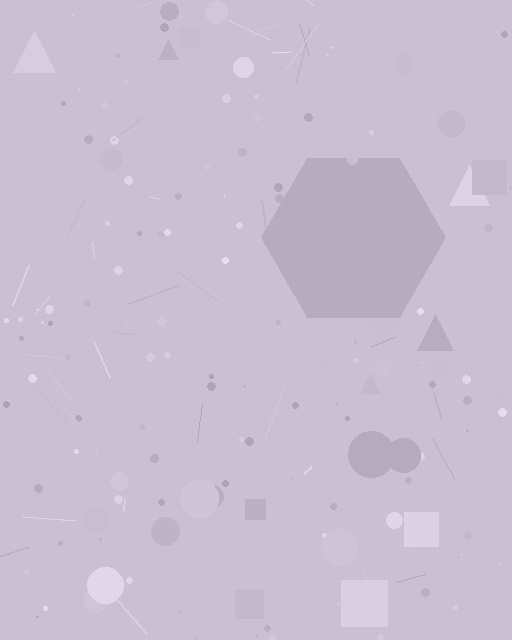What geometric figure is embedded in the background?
A hexagon is embedded in the background.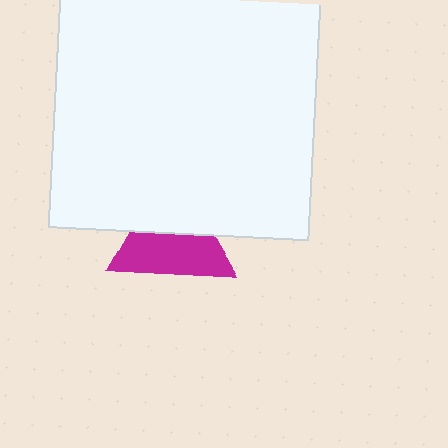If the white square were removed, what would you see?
You would see the complete magenta triangle.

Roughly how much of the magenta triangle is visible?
About half of it is visible (roughly 57%).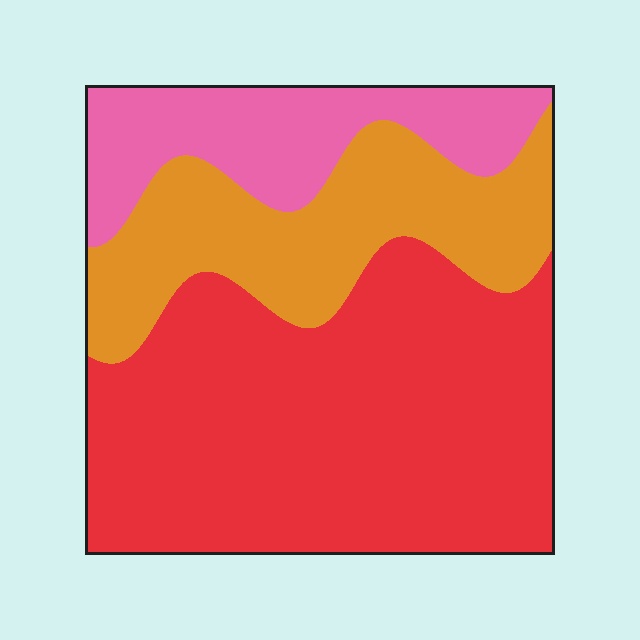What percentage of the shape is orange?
Orange takes up about one quarter (1/4) of the shape.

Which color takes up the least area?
Pink, at roughly 20%.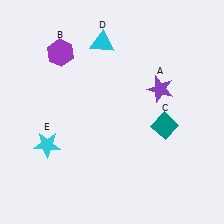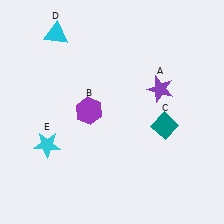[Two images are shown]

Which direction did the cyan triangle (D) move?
The cyan triangle (D) moved left.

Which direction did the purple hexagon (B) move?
The purple hexagon (B) moved down.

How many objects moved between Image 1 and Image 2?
2 objects moved between the two images.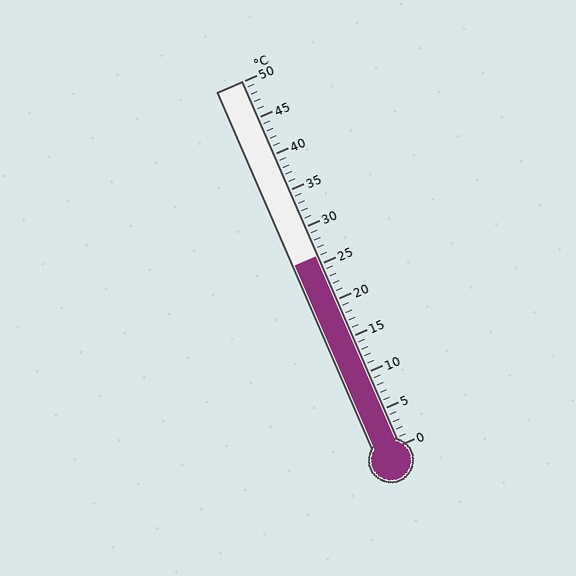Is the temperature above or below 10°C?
The temperature is above 10°C.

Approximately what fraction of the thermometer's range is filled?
The thermometer is filled to approximately 50% of its range.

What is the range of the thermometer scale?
The thermometer scale ranges from 0°C to 50°C.